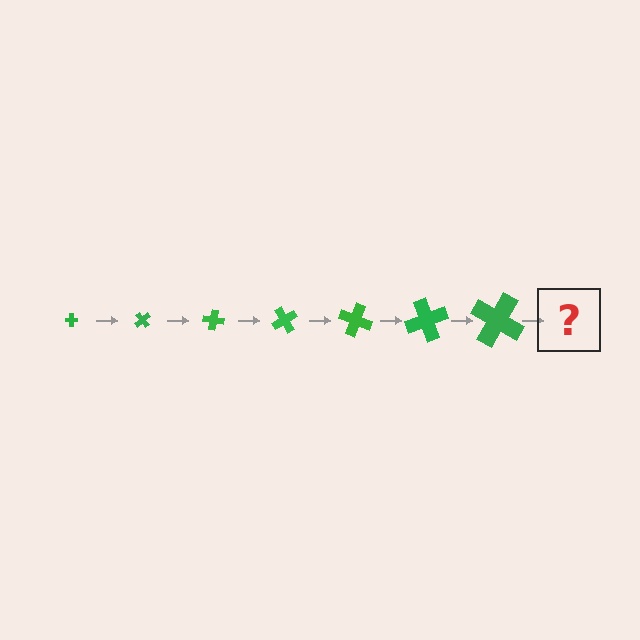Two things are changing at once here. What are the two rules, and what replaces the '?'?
The two rules are that the cross grows larger each step and it rotates 50 degrees each step. The '?' should be a cross, larger than the previous one and rotated 350 degrees from the start.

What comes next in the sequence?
The next element should be a cross, larger than the previous one and rotated 350 degrees from the start.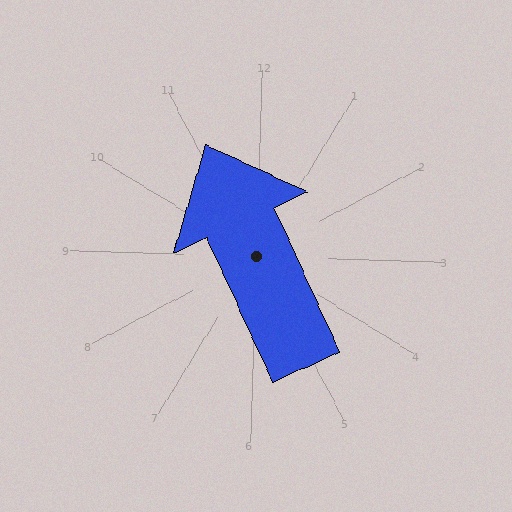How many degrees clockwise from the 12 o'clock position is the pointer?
Approximately 334 degrees.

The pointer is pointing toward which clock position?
Roughly 11 o'clock.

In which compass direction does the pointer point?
Northwest.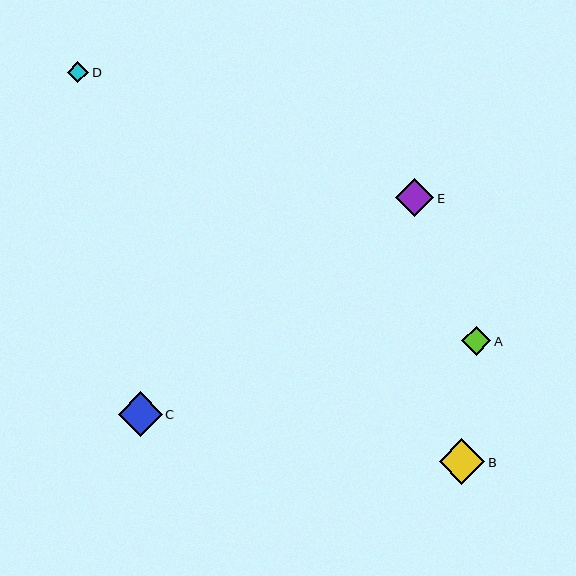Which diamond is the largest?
Diamond B is the largest with a size of approximately 46 pixels.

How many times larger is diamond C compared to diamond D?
Diamond C is approximately 2.1 times the size of diamond D.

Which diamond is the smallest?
Diamond D is the smallest with a size of approximately 21 pixels.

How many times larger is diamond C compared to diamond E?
Diamond C is approximately 1.2 times the size of diamond E.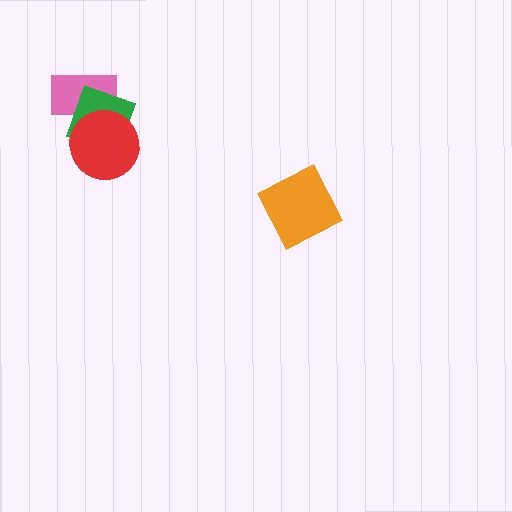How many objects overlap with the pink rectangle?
2 objects overlap with the pink rectangle.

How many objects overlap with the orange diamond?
0 objects overlap with the orange diamond.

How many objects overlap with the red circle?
2 objects overlap with the red circle.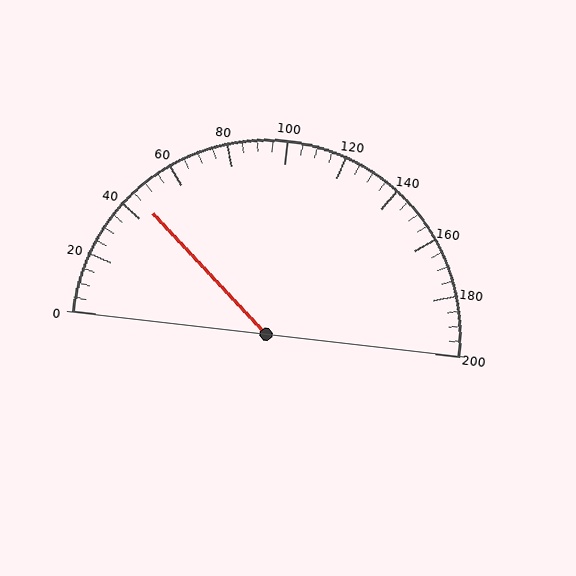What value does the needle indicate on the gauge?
The needle indicates approximately 45.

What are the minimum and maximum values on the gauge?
The gauge ranges from 0 to 200.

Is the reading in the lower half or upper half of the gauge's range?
The reading is in the lower half of the range (0 to 200).